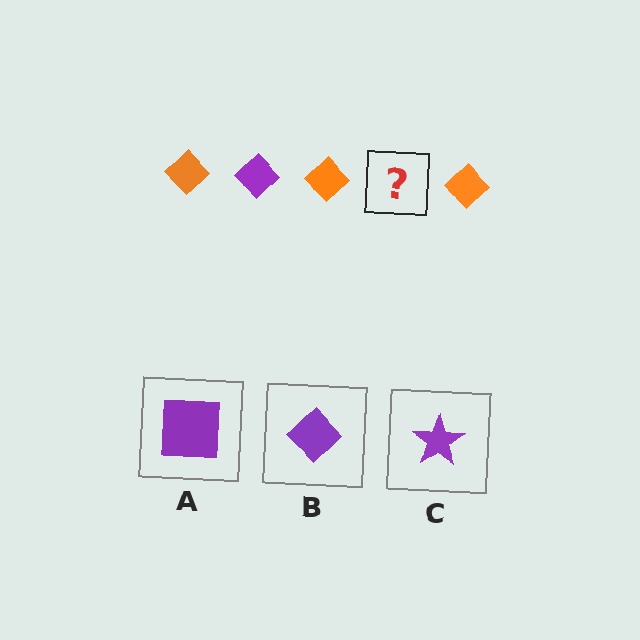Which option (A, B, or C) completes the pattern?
B.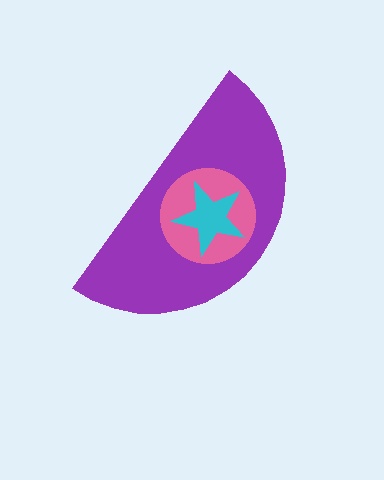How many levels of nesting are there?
3.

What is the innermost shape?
The cyan star.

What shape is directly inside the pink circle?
The cyan star.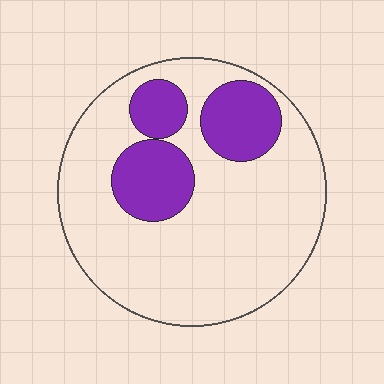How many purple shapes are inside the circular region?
3.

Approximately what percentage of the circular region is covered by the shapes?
Approximately 25%.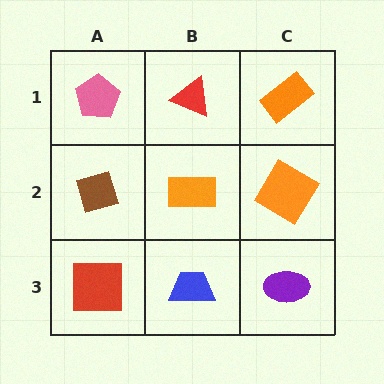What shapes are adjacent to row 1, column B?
An orange rectangle (row 2, column B), a pink pentagon (row 1, column A), an orange rectangle (row 1, column C).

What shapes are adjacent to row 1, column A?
A brown diamond (row 2, column A), a red triangle (row 1, column B).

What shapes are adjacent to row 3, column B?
An orange rectangle (row 2, column B), a red square (row 3, column A), a purple ellipse (row 3, column C).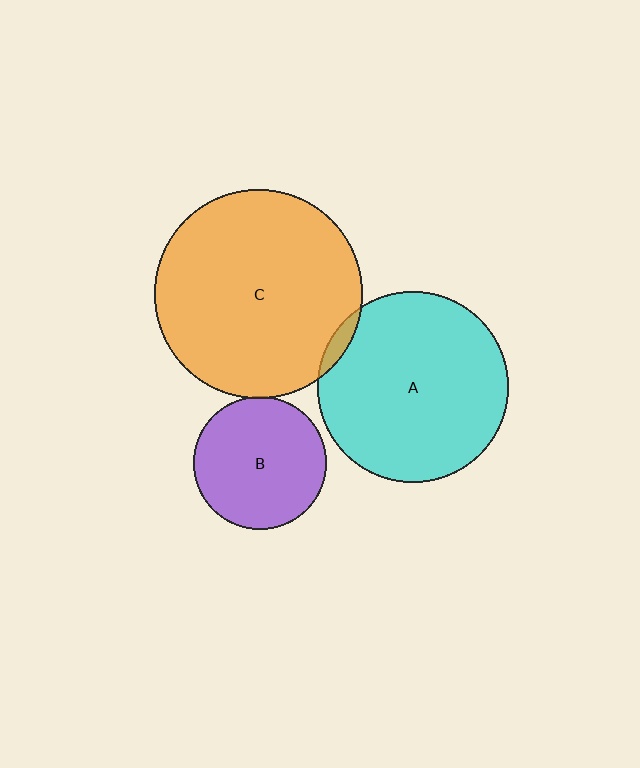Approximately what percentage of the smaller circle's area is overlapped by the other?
Approximately 5%.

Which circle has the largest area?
Circle C (orange).